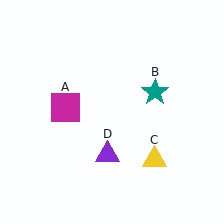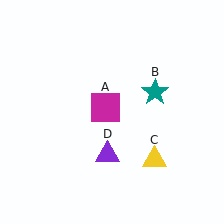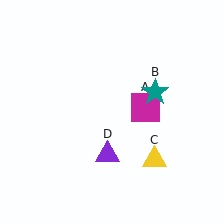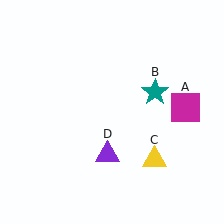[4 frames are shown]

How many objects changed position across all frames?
1 object changed position: magenta square (object A).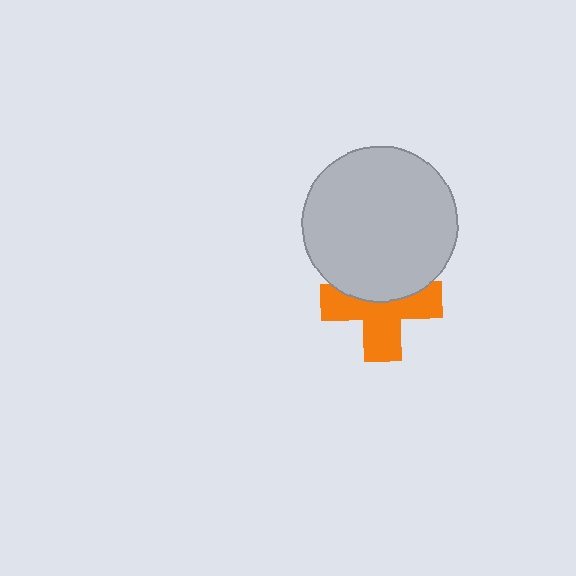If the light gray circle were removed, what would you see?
You would see the complete orange cross.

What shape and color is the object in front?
The object in front is a light gray circle.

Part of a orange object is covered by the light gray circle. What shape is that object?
It is a cross.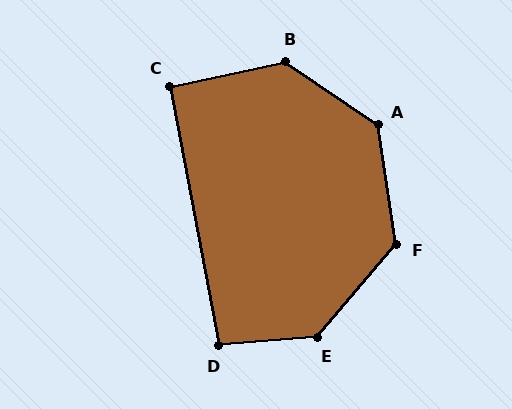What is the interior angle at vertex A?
Approximately 133 degrees (obtuse).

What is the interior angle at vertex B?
Approximately 133 degrees (obtuse).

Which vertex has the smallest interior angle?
C, at approximately 92 degrees.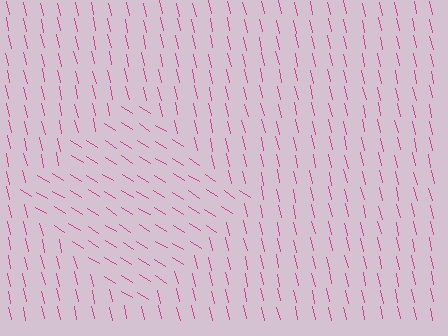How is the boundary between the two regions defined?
The boundary is defined purely by a change in line orientation (approximately 45 degrees difference). All lines are the same color and thickness.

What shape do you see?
I see a diamond.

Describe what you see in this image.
The image is filled with small magenta line segments. A diamond region in the image has lines oriented differently from the surrounding lines, creating a visible texture boundary.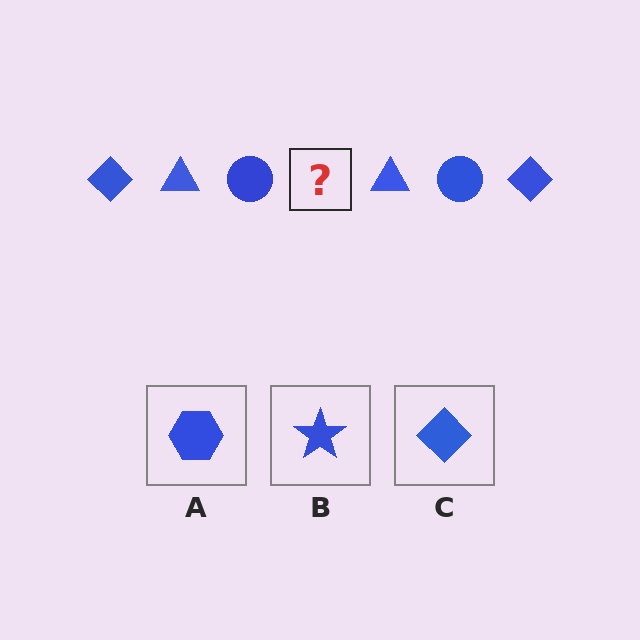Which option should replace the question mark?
Option C.